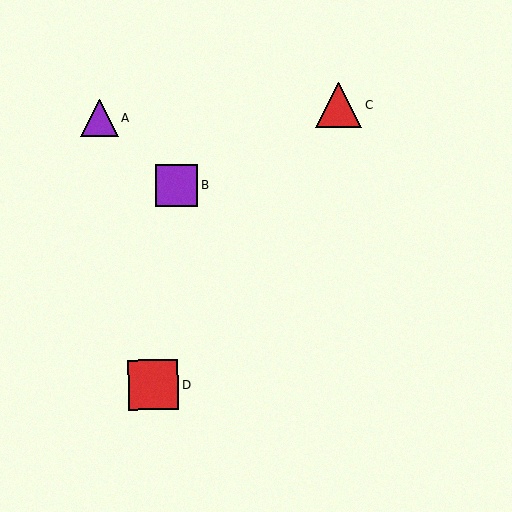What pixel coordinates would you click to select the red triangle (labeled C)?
Click at (339, 105) to select the red triangle C.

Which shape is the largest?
The red square (labeled D) is the largest.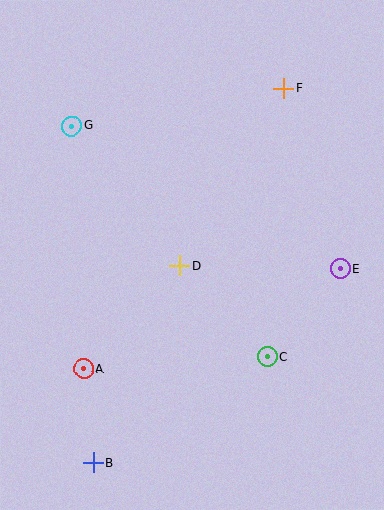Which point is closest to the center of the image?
Point D at (180, 266) is closest to the center.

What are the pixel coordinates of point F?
Point F is at (284, 88).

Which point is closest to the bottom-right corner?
Point C is closest to the bottom-right corner.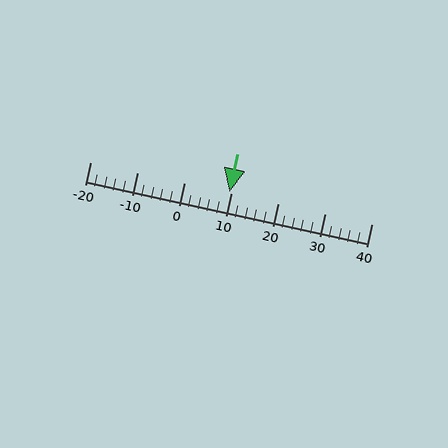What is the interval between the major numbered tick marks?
The major tick marks are spaced 10 units apart.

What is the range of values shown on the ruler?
The ruler shows values from -20 to 40.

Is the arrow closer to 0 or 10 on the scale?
The arrow is closer to 10.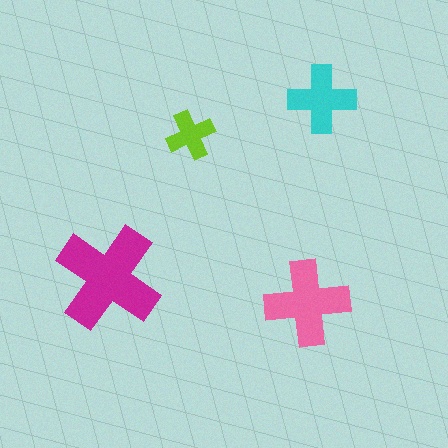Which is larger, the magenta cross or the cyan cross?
The magenta one.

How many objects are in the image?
There are 4 objects in the image.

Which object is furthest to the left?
The magenta cross is leftmost.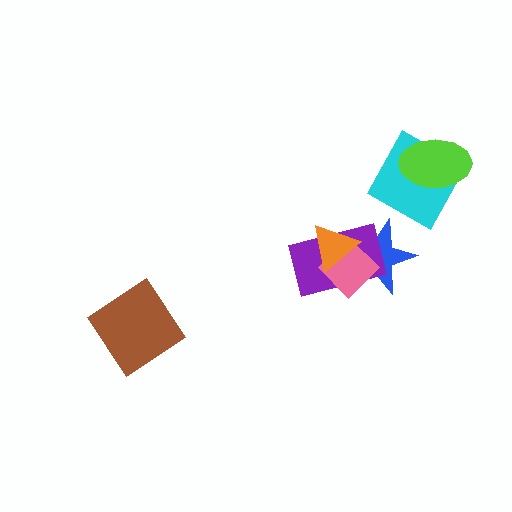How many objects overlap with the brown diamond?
0 objects overlap with the brown diamond.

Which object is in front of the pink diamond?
The orange triangle is in front of the pink diamond.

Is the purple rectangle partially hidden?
Yes, it is partially covered by another shape.